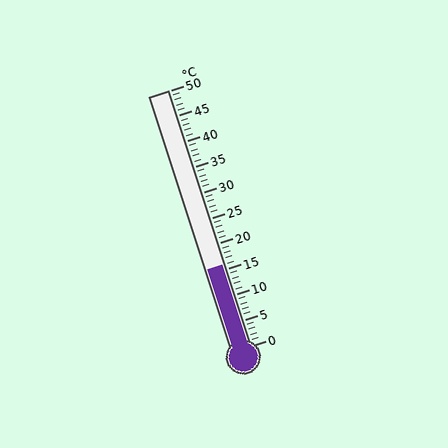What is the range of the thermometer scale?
The thermometer scale ranges from 0°C to 50°C.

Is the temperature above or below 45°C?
The temperature is below 45°C.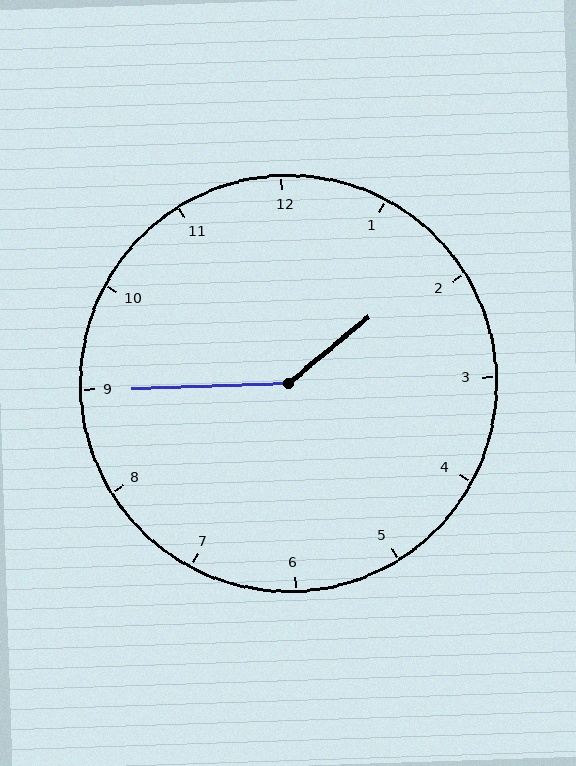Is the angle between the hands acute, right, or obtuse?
It is obtuse.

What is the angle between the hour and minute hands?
Approximately 142 degrees.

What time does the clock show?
1:45.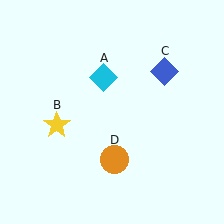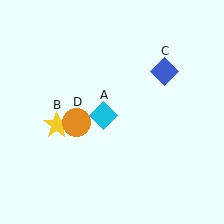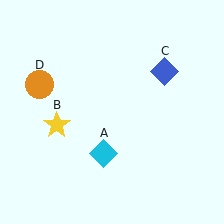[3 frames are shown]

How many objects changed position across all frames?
2 objects changed position: cyan diamond (object A), orange circle (object D).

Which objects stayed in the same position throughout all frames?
Yellow star (object B) and blue diamond (object C) remained stationary.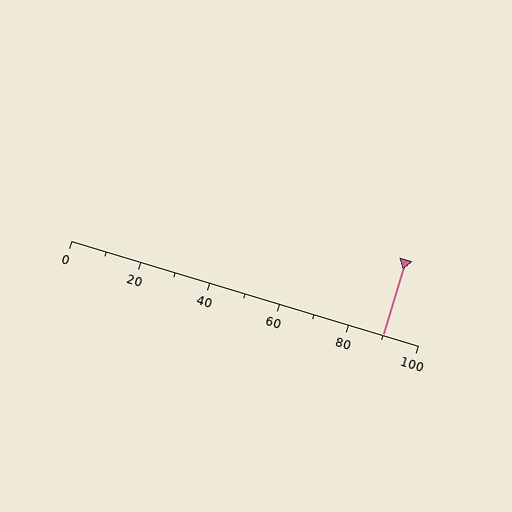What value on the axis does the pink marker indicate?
The marker indicates approximately 90.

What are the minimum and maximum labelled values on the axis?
The axis runs from 0 to 100.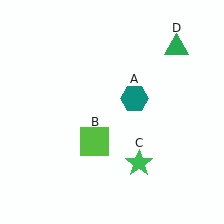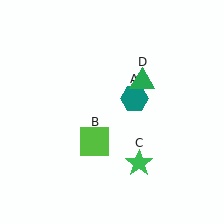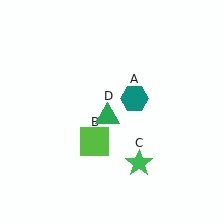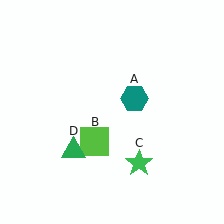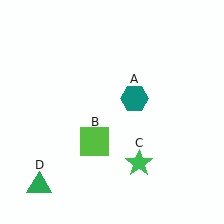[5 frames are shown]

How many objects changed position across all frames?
1 object changed position: green triangle (object D).